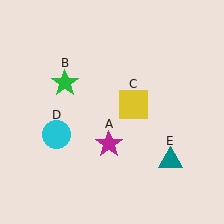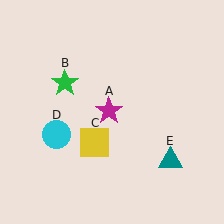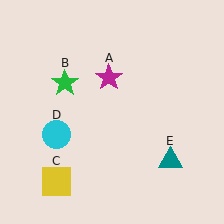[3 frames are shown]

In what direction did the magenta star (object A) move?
The magenta star (object A) moved up.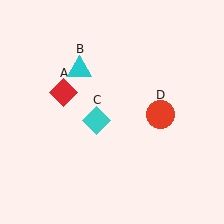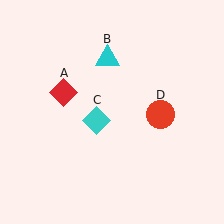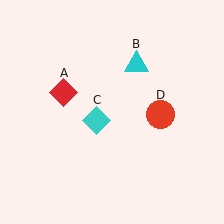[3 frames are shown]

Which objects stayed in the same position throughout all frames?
Red diamond (object A) and cyan diamond (object C) and red circle (object D) remained stationary.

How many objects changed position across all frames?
1 object changed position: cyan triangle (object B).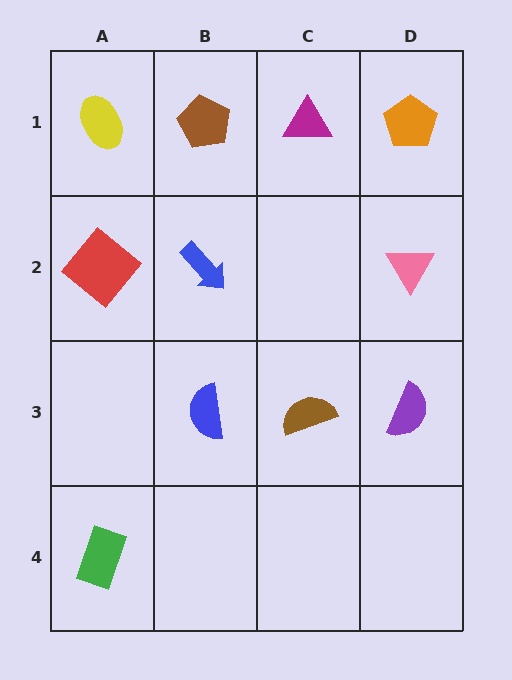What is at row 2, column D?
A pink triangle.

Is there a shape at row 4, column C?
No, that cell is empty.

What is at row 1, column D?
An orange pentagon.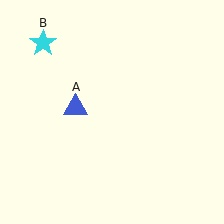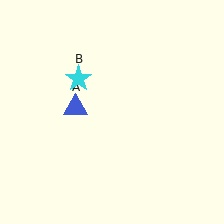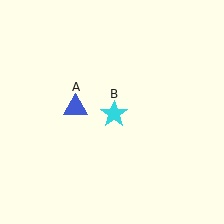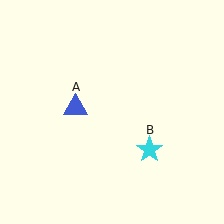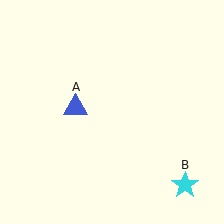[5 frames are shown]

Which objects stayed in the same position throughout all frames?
Blue triangle (object A) remained stationary.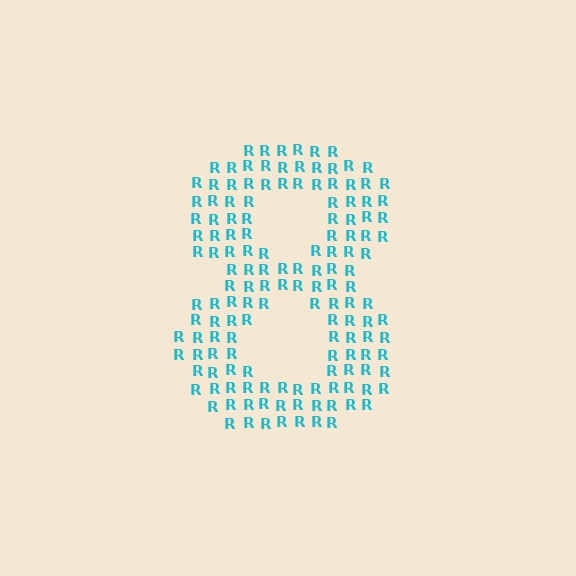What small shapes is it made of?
It is made of small letter R's.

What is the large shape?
The large shape is the digit 8.